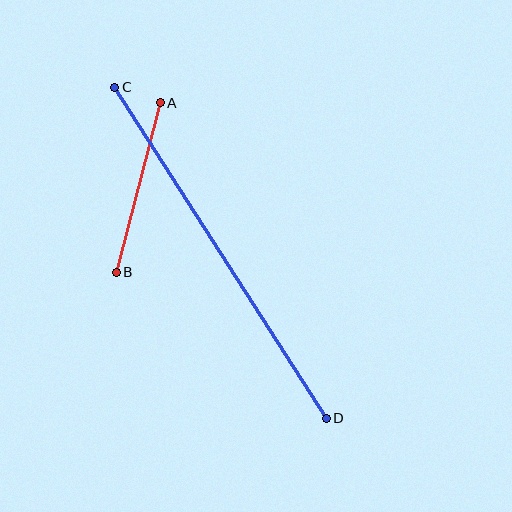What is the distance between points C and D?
The distance is approximately 393 pixels.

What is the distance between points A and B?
The distance is approximately 175 pixels.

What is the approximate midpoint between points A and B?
The midpoint is at approximately (138, 188) pixels.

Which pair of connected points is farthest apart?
Points C and D are farthest apart.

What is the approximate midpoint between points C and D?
The midpoint is at approximately (221, 253) pixels.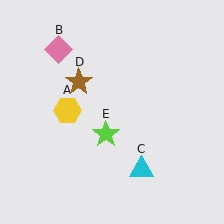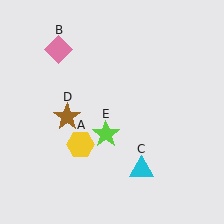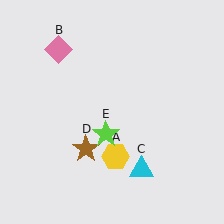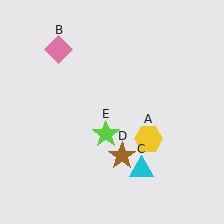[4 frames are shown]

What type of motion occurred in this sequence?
The yellow hexagon (object A), brown star (object D) rotated counterclockwise around the center of the scene.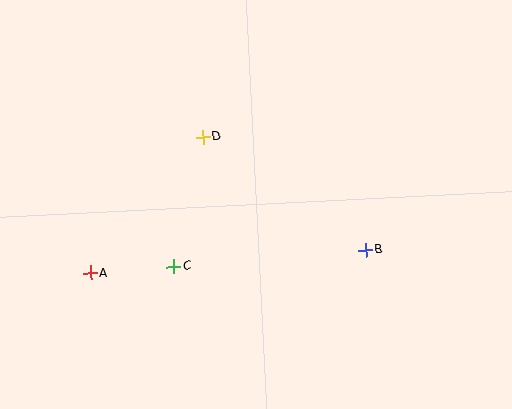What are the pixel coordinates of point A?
Point A is at (90, 273).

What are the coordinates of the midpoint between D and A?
The midpoint between D and A is at (146, 205).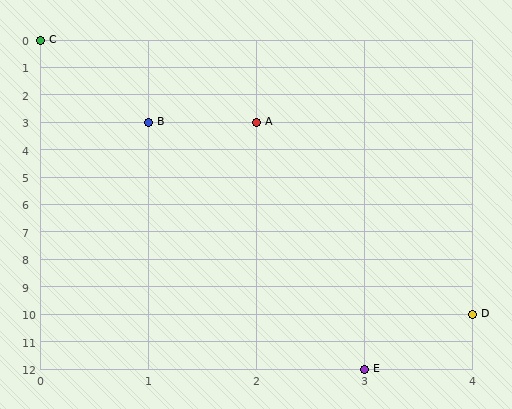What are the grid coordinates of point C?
Point C is at grid coordinates (0, 0).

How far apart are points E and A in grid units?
Points E and A are 1 column and 9 rows apart (about 9.1 grid units diagonally).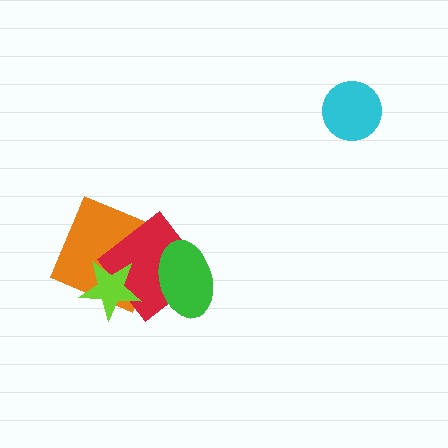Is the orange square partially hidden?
Yes, it is partially covered by another shape.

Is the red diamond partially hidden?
Yes, it is partially covered by another shape.